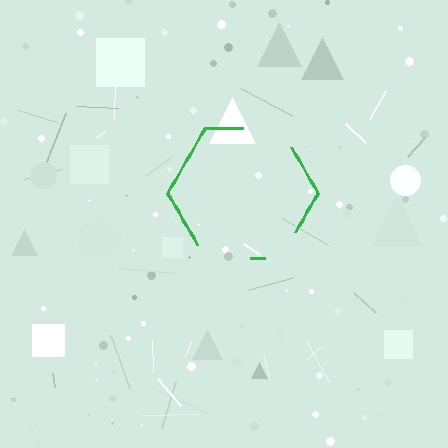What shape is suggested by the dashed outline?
The dashed outline suggests a hexagon.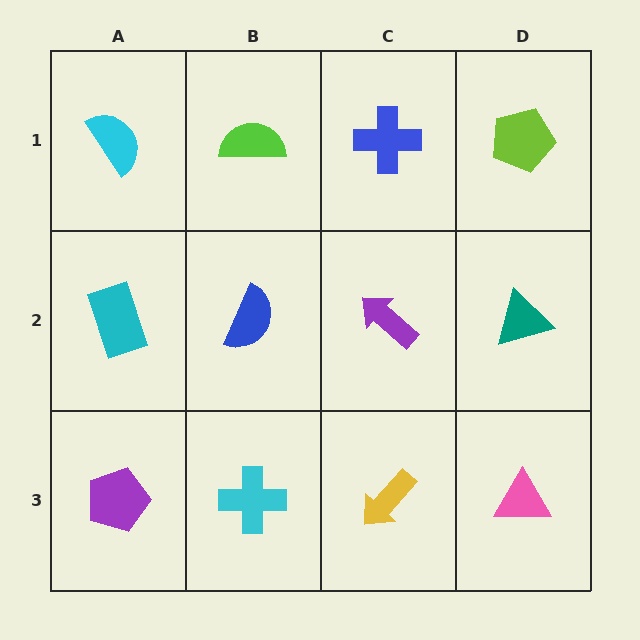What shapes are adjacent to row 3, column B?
A blue semicircle (row 2, column B), a purple pentagon (row 3, column A), a yellow arrow (row 3, column C).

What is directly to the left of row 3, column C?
A cyan cross.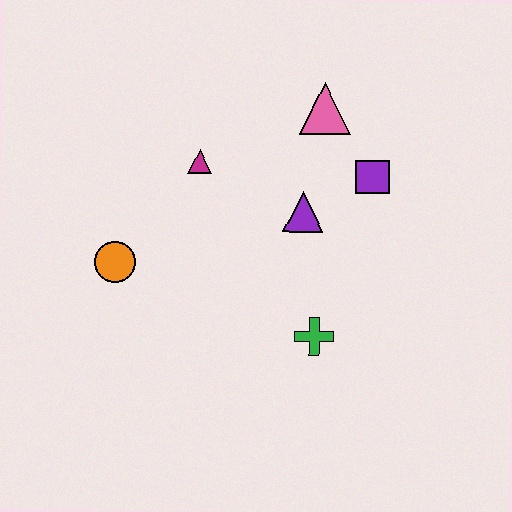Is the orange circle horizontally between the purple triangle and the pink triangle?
No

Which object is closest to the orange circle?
The magenta triangle is closest to the orange circle.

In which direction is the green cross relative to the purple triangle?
The green cross is below the purple triangle.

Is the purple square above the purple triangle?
Yes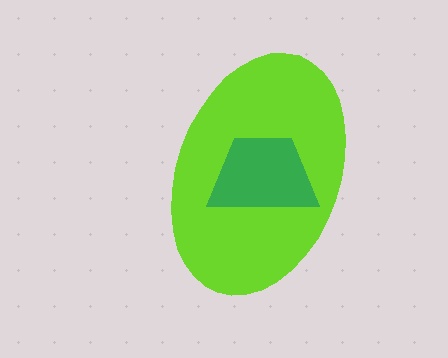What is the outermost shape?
The lime ellipse.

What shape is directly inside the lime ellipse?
The green trapezoid.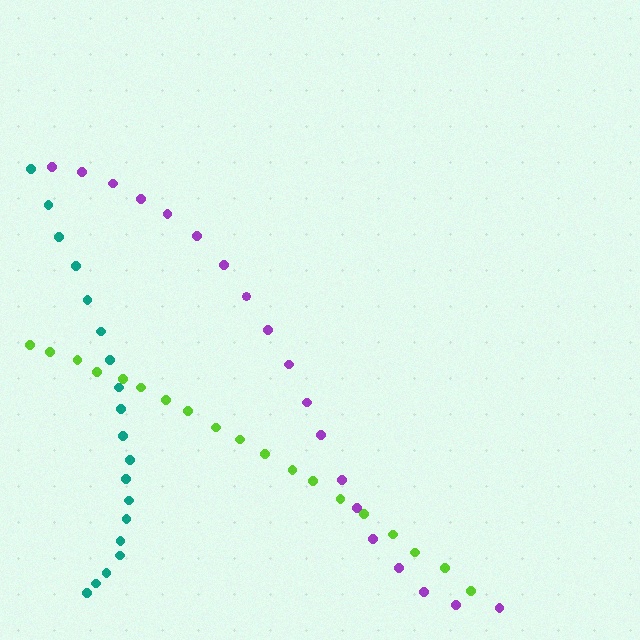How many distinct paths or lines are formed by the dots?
There are 3 distinct paths.